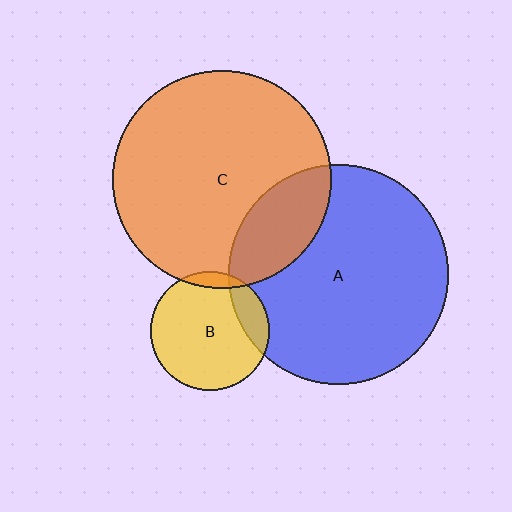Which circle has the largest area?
Circle A (blue).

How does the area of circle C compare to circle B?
Approximately 3.4 times.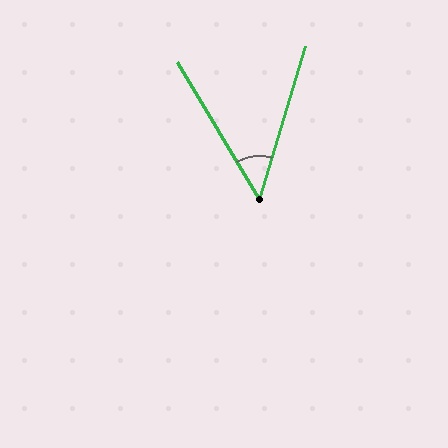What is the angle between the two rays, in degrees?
Approximately 48 degrees.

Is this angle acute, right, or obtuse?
It is acute.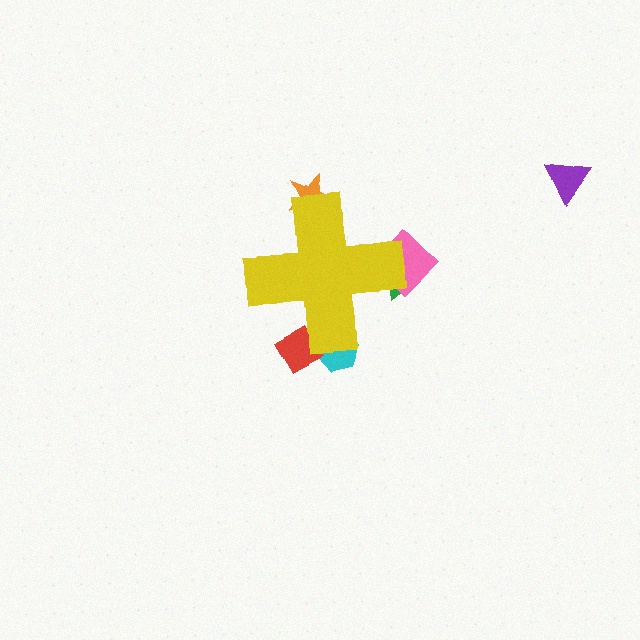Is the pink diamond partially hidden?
Yes, the pink diamond is partially hidden behind the yellow cross.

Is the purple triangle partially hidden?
No, the purple triangle is fully visible.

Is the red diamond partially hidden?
Yes, the red diamond is partially hidden behind the yellow cross.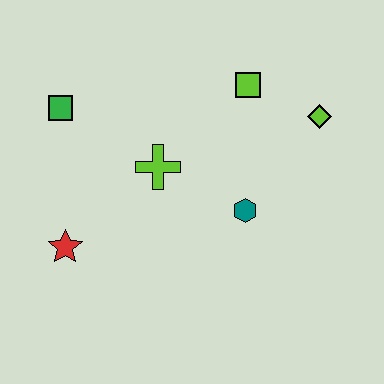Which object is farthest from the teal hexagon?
The green square is farthest from the teal hexagon.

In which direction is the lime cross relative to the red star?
The lime cross is to the right of the red star.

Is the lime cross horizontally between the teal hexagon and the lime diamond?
No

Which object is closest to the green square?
The lime cross is closest to the green square.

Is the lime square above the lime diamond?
Yes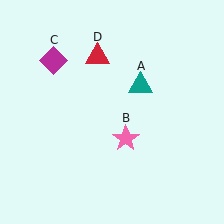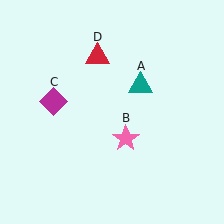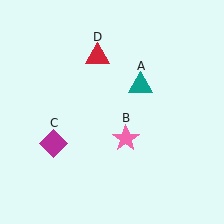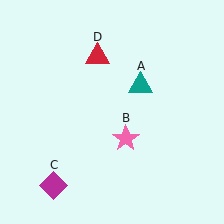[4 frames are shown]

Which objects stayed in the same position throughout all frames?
Teal triangle (object A) and pink star (object B) and red triangle (object D) remained stationary.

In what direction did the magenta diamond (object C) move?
The magenta diamond (object C) moved down.